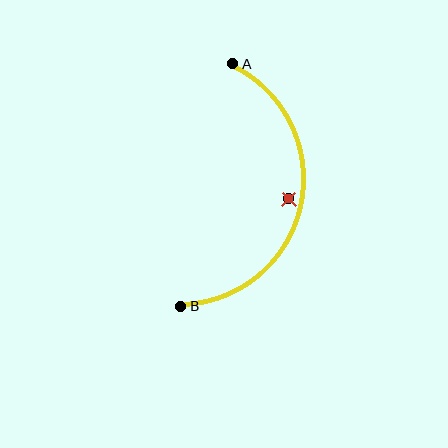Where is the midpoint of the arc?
The arc midpoint is the point on the curve farthest from the straight line joining A and B. It sits to the right of that line.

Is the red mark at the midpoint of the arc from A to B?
No — the red mark does not lie on the arc at all. It sits slightly inside the curve.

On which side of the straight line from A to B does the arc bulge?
The arc bulges to the right of the straight line connecting A and B.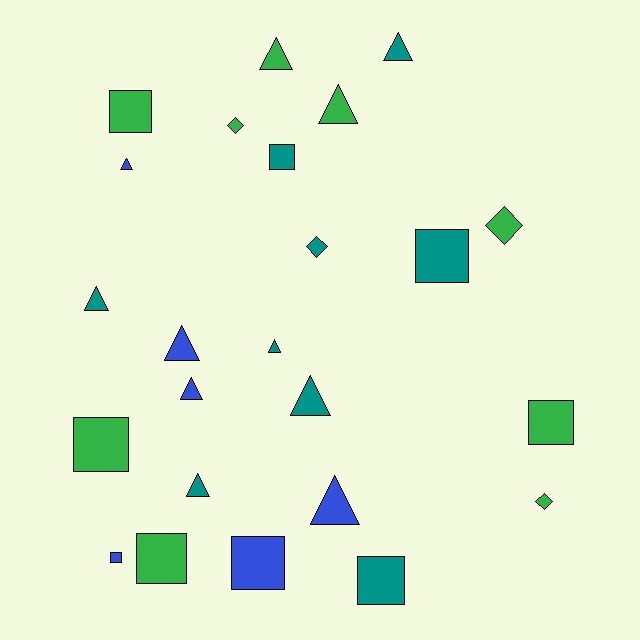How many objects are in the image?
There are 24 objects.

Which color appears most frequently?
Green, with 9 objects.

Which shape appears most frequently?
Triangle, with 11 objects.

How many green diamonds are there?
There are 3 green diamonds.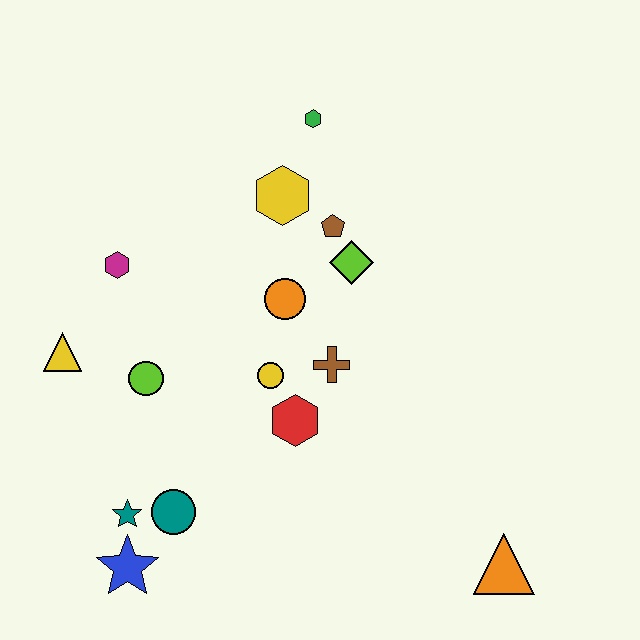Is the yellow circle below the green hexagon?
Yes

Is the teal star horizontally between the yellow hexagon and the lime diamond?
No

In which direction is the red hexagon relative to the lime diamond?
The red hexagon is below the lime diamond.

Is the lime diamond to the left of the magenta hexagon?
No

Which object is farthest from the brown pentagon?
The blue star is farthest from the brown pentagon.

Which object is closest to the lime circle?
The yellow triangle is closest to the lime circle.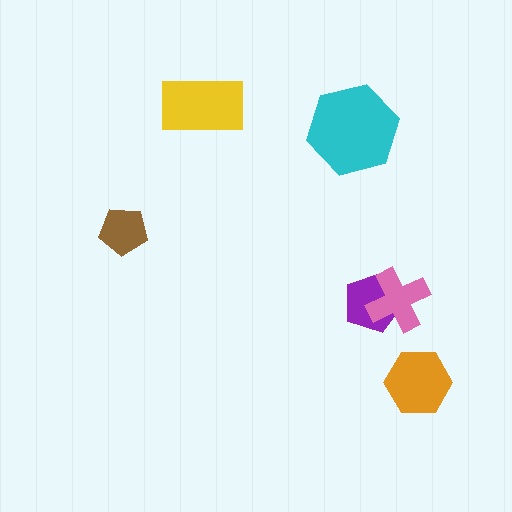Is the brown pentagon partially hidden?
No, no other shape covers it.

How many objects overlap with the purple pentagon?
1 object overlaps with the purple pentagon.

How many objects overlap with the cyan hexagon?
0 objects overlap with the cyan hexagon.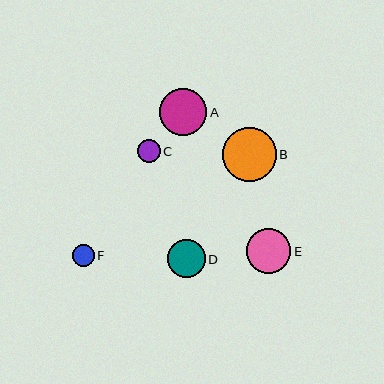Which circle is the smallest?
Circle F is the smallest with a size of approximately 22 pixels.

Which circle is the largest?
Circle B is the largest with a size of approximately 54 pixels.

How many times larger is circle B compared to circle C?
Circle B is approximately 2.3 times the size of circle C.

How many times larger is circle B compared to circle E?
Circle B is approximately 1.2 times the size of circle E.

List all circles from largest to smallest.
From largest to smallest: B, A, E, D, C, F.